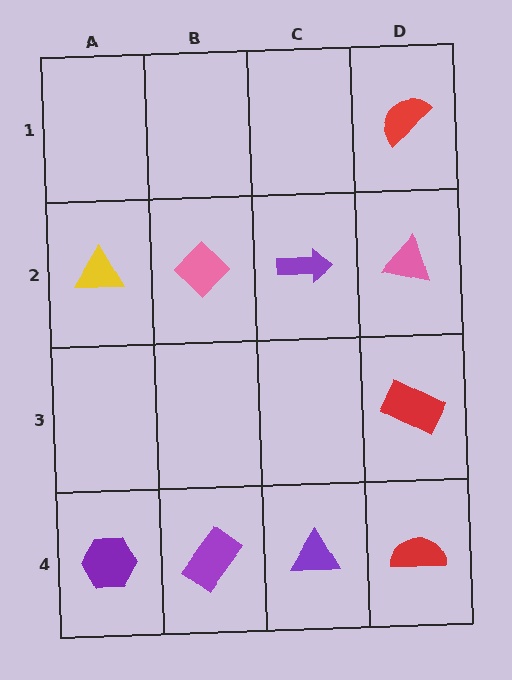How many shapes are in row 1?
1 shape.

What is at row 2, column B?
A pink diamond.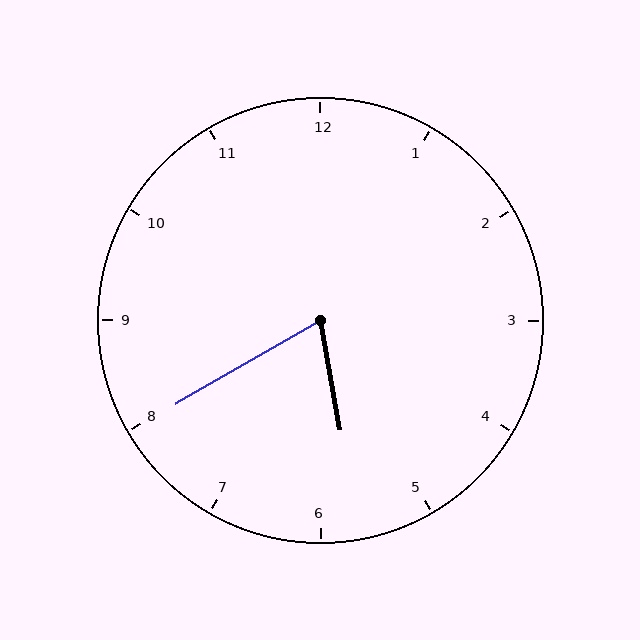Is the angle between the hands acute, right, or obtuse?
It is acute.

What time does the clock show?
5:40.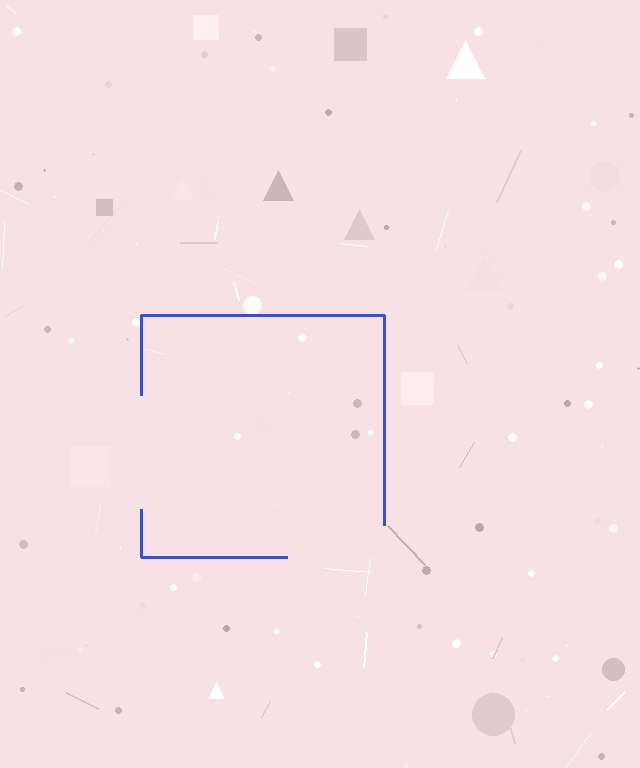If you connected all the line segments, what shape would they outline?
They would outline a square.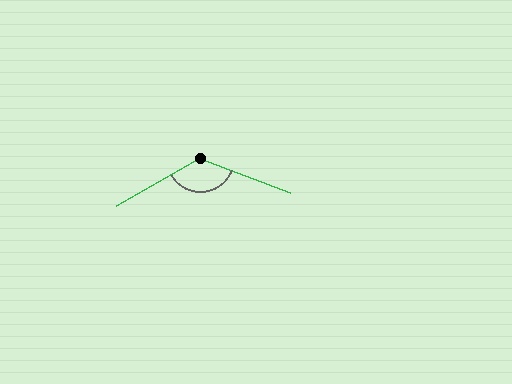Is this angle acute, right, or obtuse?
It is obtuse.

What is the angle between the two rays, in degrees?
Approximately 130 degrees.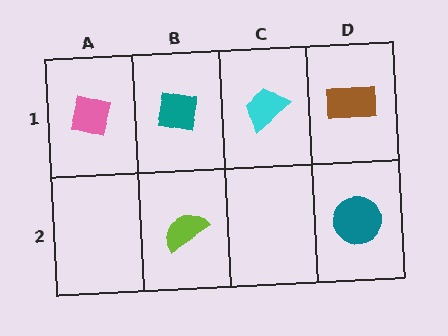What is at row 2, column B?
A lime semicircle.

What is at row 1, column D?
A brown rectangle.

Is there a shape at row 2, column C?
No, that cell is empty.